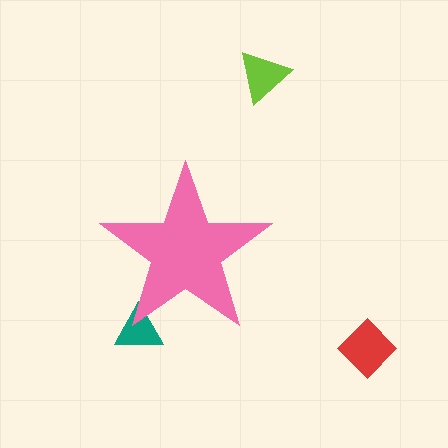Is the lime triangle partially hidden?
No, the lime triangle is fully visible.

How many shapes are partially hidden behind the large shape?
1 shape is partially hidden.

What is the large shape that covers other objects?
A pink star.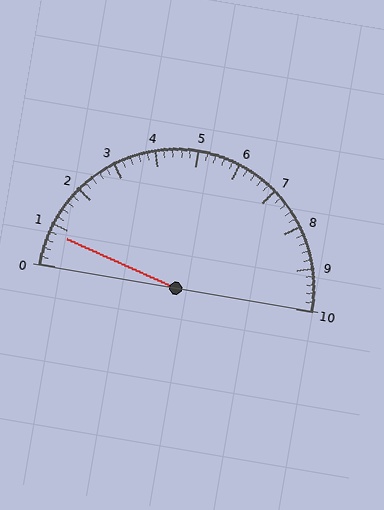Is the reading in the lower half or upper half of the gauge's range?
The reading is in the lower half of the range (0 to 10).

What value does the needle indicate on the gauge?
The needle indicates approximately 0.8.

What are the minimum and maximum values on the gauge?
The gauge ranges from 0 to 10.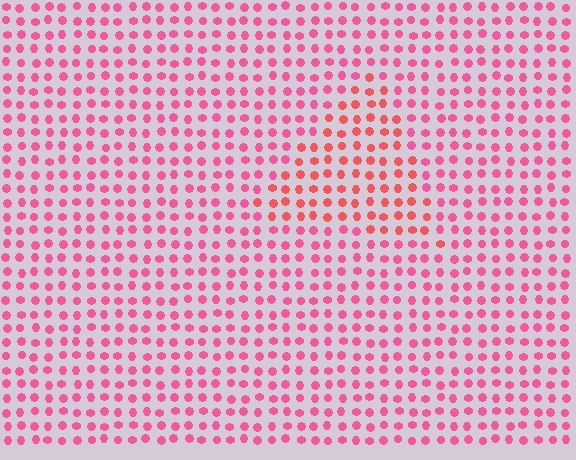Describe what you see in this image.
The image is filled with small pink elements in a uniform arrangement. A triangle-shaped region is visible where the elements are tinted to a slightly different hue, forming a subtle color boundary.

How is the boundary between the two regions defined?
The boundary is defined purely by a slight shift in hue (about 25 degrees). Spacing, size, and orientation are identical on both sides.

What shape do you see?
I see a triangle.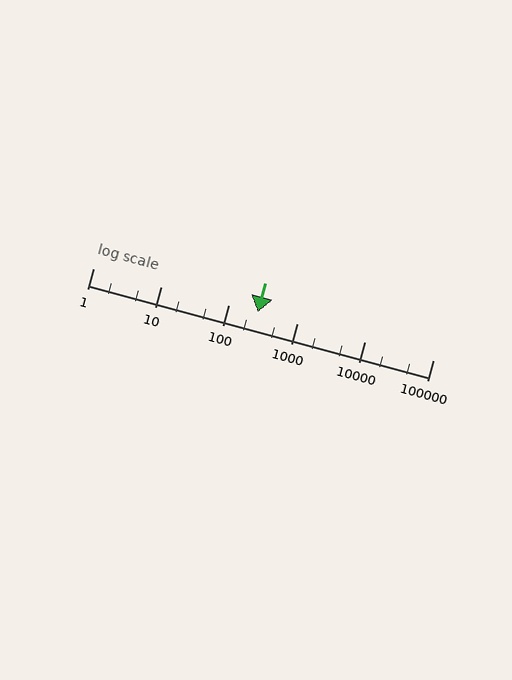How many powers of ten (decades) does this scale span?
The scale spans 5 decades, from 1 to 100000.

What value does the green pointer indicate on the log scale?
The pointer indicates approximately 260.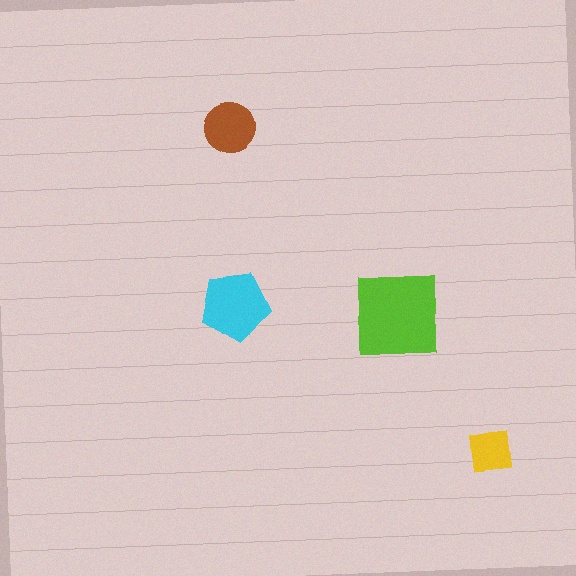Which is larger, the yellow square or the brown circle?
The brown circle.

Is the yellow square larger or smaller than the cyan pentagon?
Smaller.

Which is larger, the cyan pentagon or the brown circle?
The cyan pentagon.